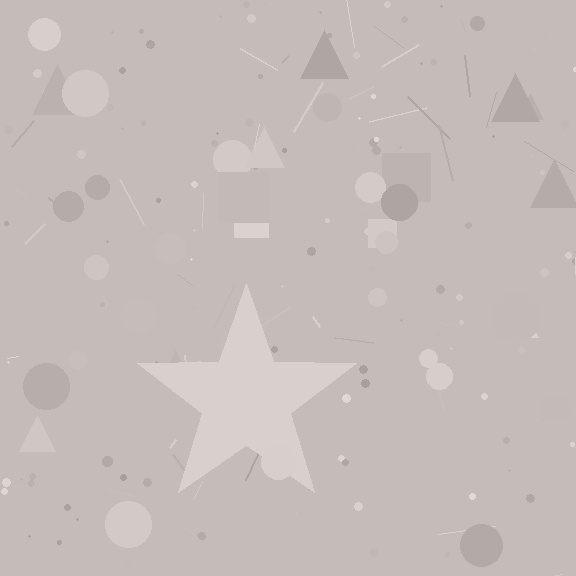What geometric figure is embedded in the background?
A star is embedded in the background.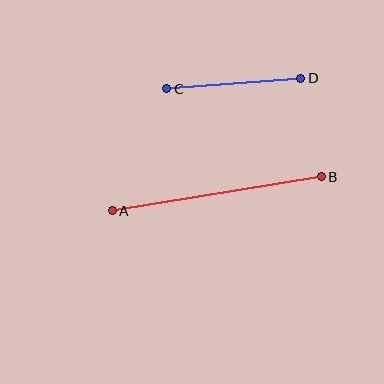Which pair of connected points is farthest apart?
Points A and B are farthest apart.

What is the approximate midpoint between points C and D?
The midpoint is at approximately (234, 83) pixels.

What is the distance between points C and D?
The distance is approximately 134 pixels.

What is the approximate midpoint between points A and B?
The midpoint is at approximately (217, 194) pixels.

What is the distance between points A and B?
The distance is approximately 212 pixels.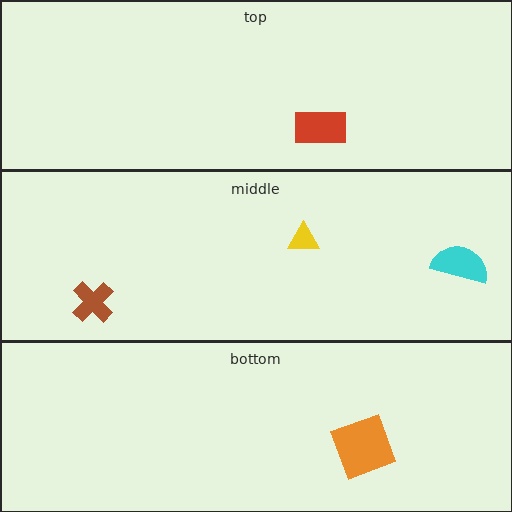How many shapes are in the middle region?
3.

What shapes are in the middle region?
The yellow triangle, the cyan semicircle, the brown cross.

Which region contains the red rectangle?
The top region.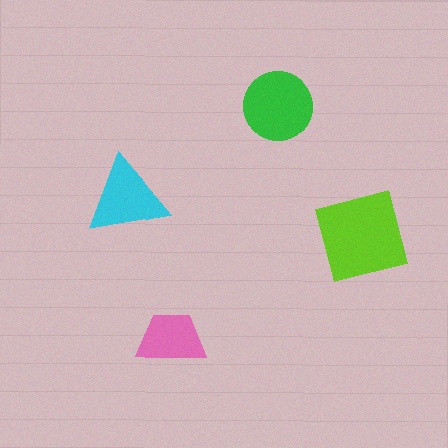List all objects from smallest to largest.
The pink trapezoid, the cyan triangle, the green circle, the lime square.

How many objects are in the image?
There are 4 objects in the image.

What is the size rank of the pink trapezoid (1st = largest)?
4th.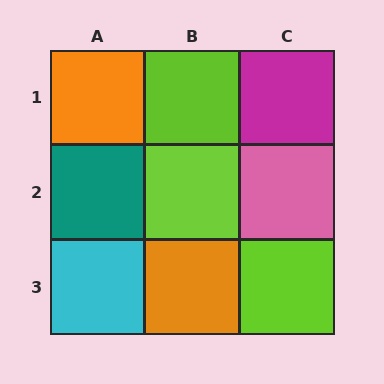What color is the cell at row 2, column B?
Lime.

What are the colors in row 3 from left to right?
Cyan, orange, lime.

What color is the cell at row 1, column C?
Magenta.